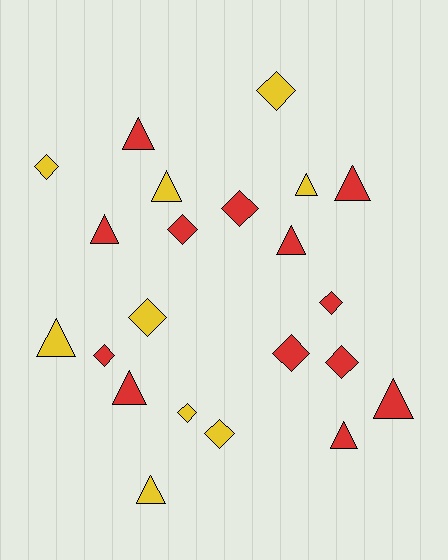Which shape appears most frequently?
Triangle, with 11 objects.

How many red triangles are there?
There are 7 red triangles.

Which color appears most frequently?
Red, with 13 objects.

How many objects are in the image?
There are 22 objects.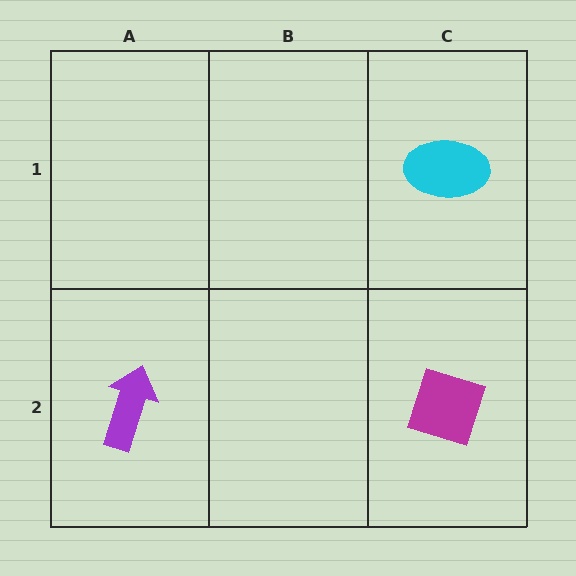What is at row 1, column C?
A cyan ellipse.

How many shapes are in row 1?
1 shape.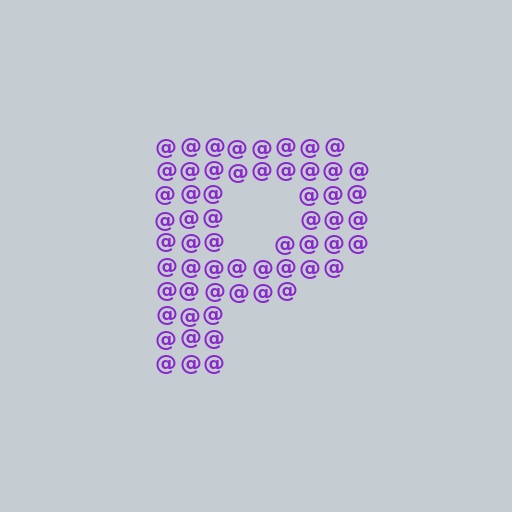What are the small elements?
The small elements are at signs.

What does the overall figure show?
The overall figure shows the letter P.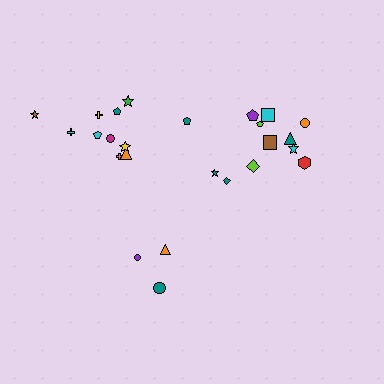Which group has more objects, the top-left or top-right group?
The top-right group.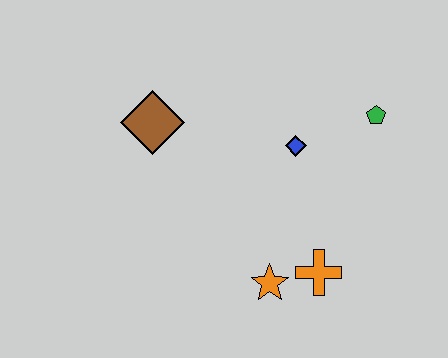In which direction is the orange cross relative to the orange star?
The orange cross is to the right of the orange star.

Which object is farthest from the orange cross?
The brown diamond is farthest from the orange cross.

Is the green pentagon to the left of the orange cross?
No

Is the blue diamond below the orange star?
No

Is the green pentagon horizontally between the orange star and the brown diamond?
No